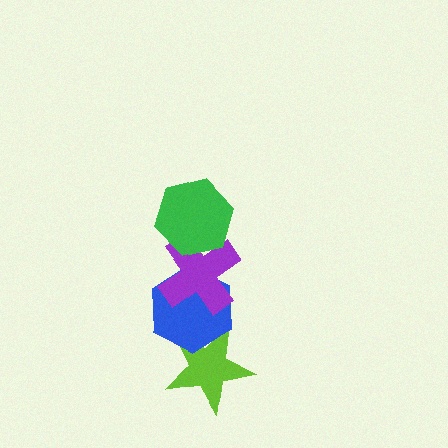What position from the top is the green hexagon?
The green hexagon is 1st from the top.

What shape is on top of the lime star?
The blue hexagon is on top of the lime star.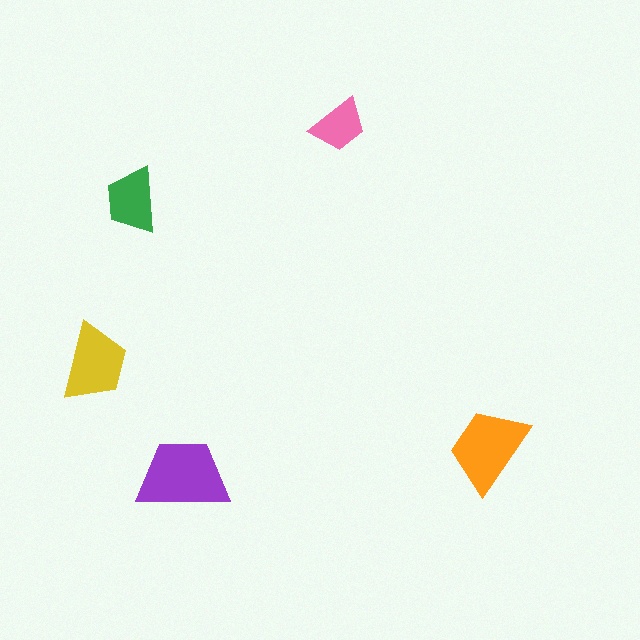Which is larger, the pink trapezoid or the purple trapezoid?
The purple one.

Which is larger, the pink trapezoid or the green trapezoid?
The green one.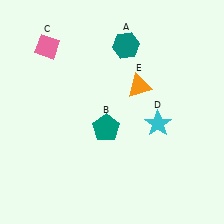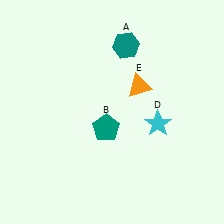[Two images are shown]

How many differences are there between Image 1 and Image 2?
There is 1 difference between the two images.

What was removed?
The pink diamond (C) was removed in Image 2.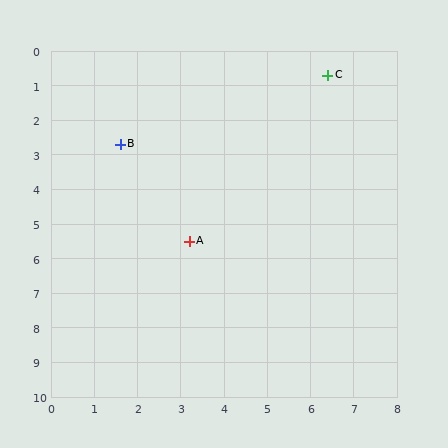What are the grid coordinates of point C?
Point C is at approximately (6.4, 0.7).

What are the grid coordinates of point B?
Point B is at approximately (1.6, 2.7).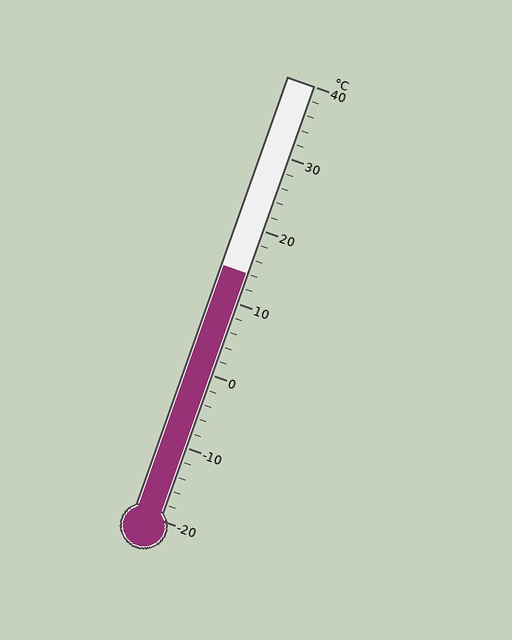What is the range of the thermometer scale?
The thermometer scale ranges from -20°C to 40°C.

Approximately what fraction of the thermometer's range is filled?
The thermometer is filled to approximately 55% of its range.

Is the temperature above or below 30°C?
The temperature is below 30°C.